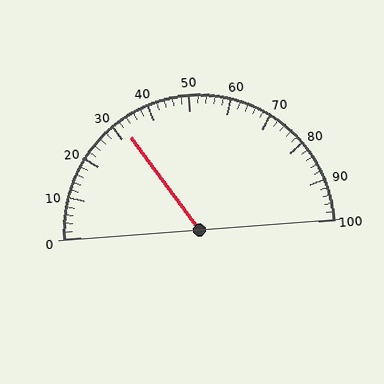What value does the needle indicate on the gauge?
The needle indicates approximately 32.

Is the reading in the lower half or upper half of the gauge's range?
The reading is in the lower half of the range (0 to 100).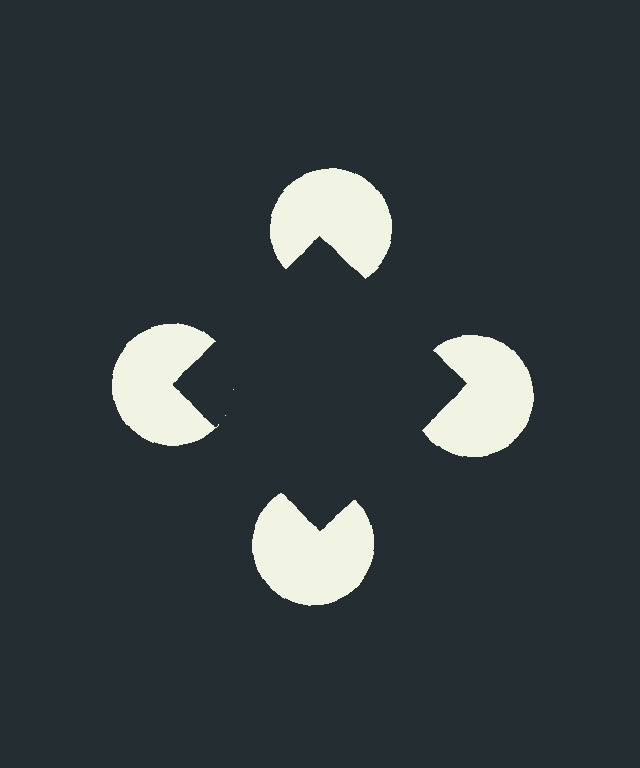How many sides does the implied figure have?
4 sides.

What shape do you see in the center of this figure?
An illusory square — its edges are inferred from the aligned wedge cuts in the pac-man discs, not physically drawn.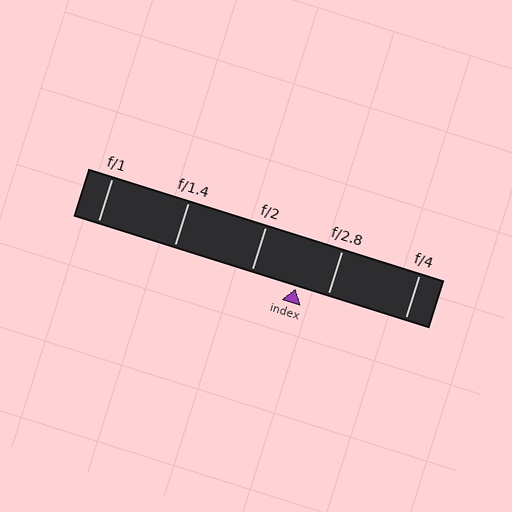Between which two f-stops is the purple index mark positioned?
The index mark is between f/2 and f/2.8.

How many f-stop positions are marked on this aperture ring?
There are 5 f-stop positions marked.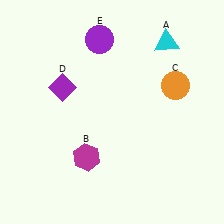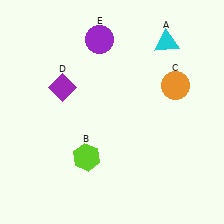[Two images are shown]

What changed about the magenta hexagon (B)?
In Image 1, B is magenta. In Image 2, it changed to lime.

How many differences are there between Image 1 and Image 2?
There is 1 difference between the two images.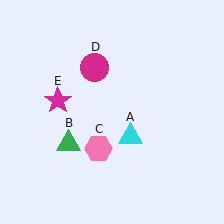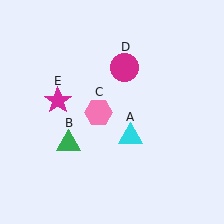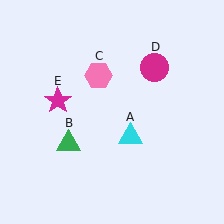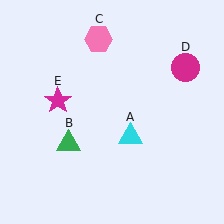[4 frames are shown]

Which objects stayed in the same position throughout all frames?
Cyan triangle (object A) and green triangle (object B) and magenta star (object E) remained stationary.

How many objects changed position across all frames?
2 objects changed position: pink hexagon (object C), magenta circle (object D).